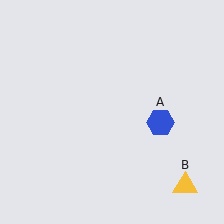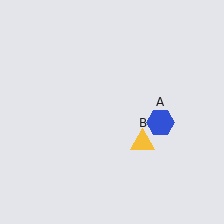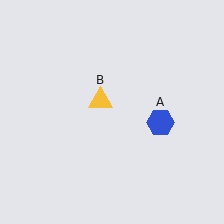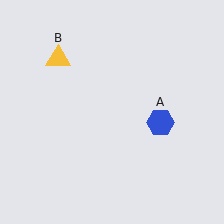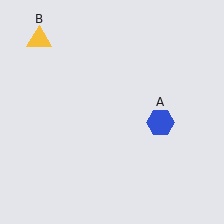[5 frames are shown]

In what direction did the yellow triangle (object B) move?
The yellow triangle (object B) moved up and to the left.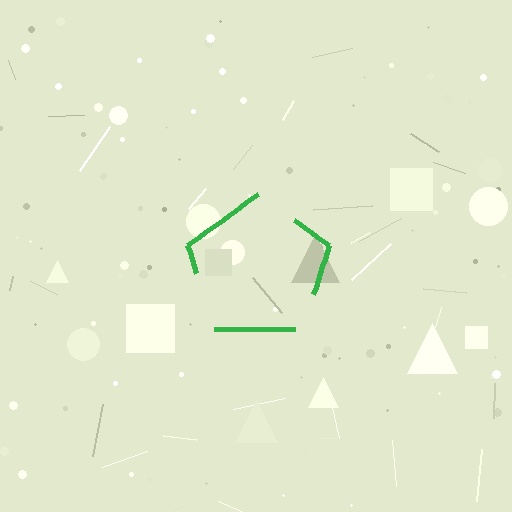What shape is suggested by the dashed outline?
The dashed outline suggests a pentagon.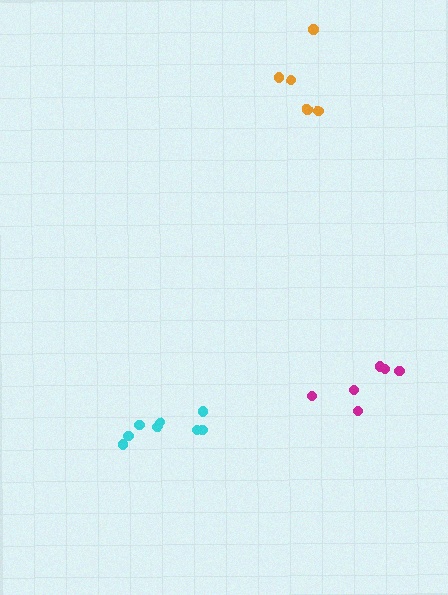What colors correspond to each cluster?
The clusters are colored: orange, magenta, cyan.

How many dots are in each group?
Group 1: 5 dots, Group 2: 6 dots, Group 3: 9 dots (20 total).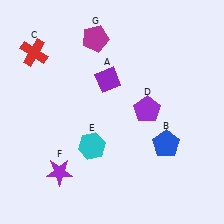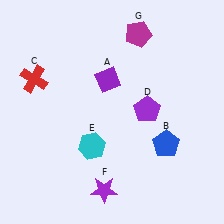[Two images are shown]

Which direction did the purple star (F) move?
The purple star (F) moved right.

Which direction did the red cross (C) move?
The red cross (C) moved down.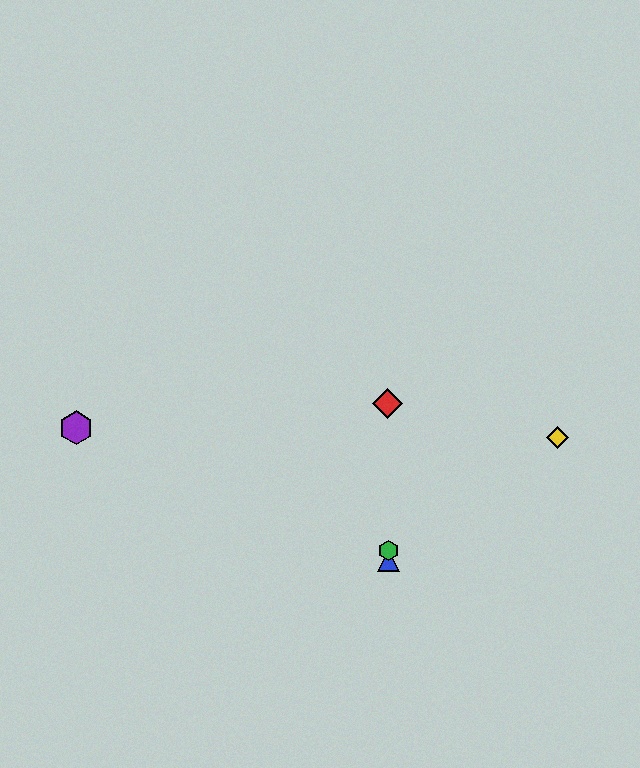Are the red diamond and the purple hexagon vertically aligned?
No, the red diamond is at x≈388 and the purple hexagon is at x≈76.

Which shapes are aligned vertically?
The red diamond, the blue triangle, the green hexagon are aligned vertically.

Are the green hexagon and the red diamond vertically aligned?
Yes, both are at x≈388.